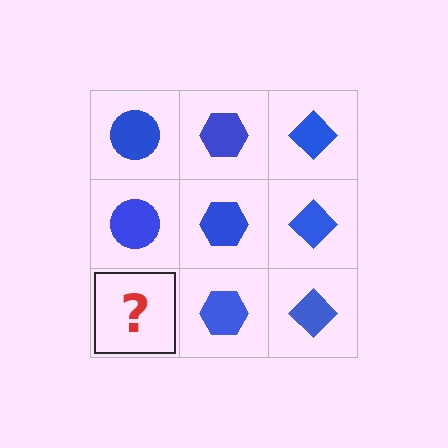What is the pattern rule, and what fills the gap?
The rule is that each column has a consistent shape. The gap should be filled with a blue circle.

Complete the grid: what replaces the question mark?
The question mark should be replaced with a blue circle.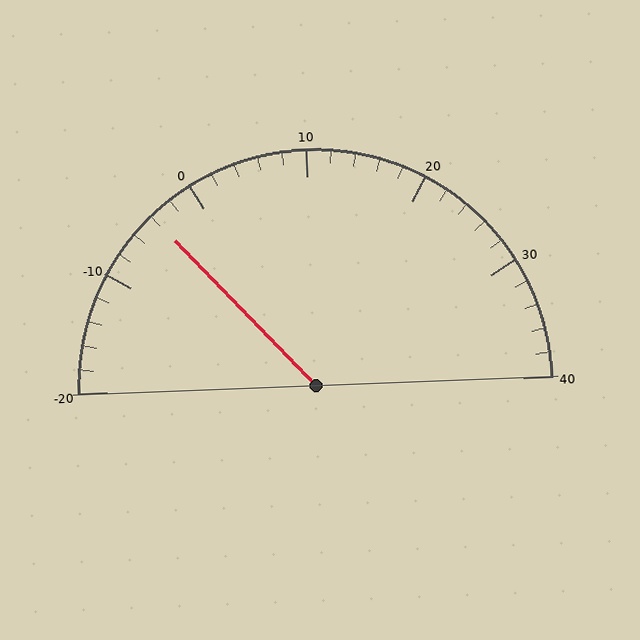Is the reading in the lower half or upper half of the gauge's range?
The reading is in the lower half of the range (-20 to 40).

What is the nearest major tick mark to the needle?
The nearest major tick mark is 0.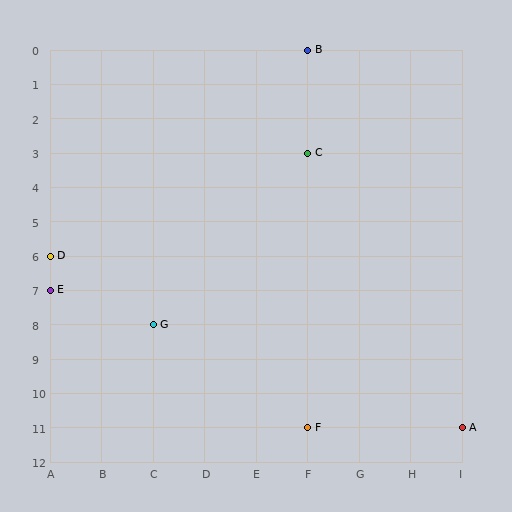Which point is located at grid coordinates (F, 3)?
Point C is at (F, 3).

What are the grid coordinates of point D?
Point D is at grid coordinates (A, 6).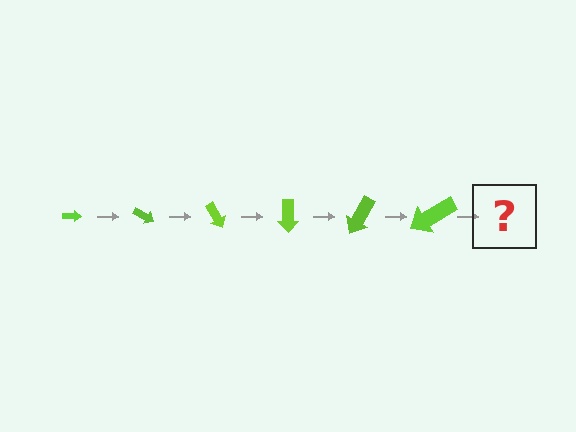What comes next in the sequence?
The next element should be an arrow, larger than the previous one and rotated 180 degrees from the start.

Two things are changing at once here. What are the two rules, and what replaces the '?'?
The two rules are that the arrow grows larger each step and it rotates 30 degrees each step. The '?' should be an arrow, larger than the previous one and rotated 180 degrees from the start.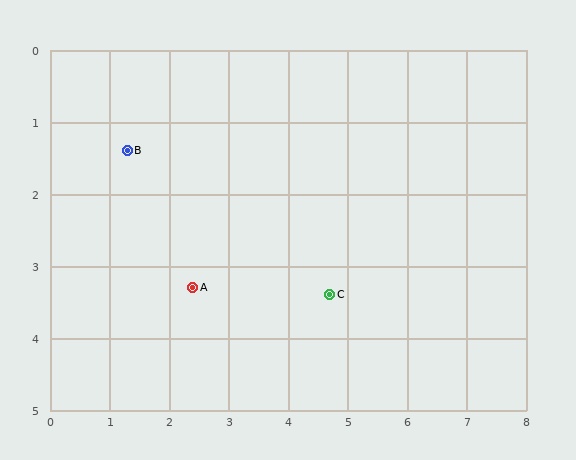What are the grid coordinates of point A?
Point A is at approximately (2.4, 3.3).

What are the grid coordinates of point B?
Point B is at approximately (1.3, 1.4).